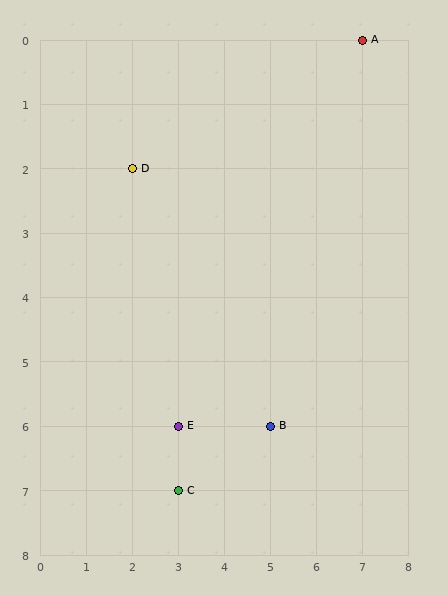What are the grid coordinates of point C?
Point C is at grid coordinates (3, 7).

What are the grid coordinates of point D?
Point D is at grid coordinates (2, 2).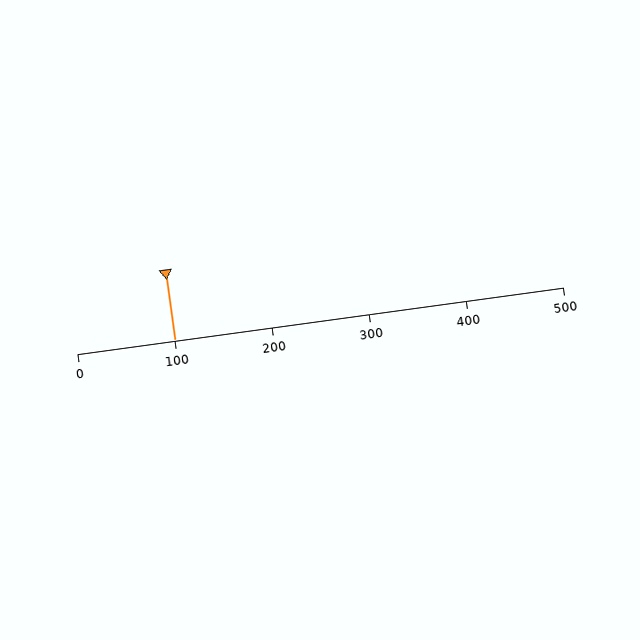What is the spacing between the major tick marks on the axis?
The major ticks are spaced 100 apart.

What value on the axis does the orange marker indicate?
The marker indicates approximately 100.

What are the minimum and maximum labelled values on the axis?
The axis runs from 0 to 500.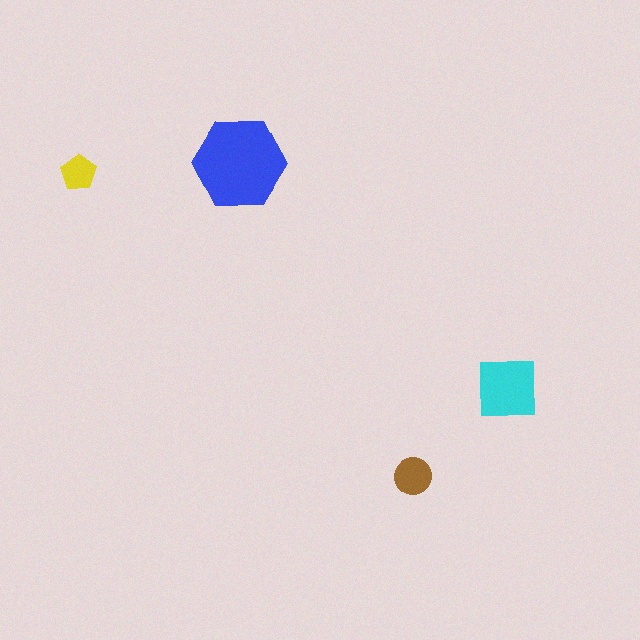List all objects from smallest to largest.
The yellow pentagon, the brown circle, the cyan square, the blue hexagon.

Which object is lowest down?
The brown circle is bottommost.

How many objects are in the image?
There are 4 objects in the image.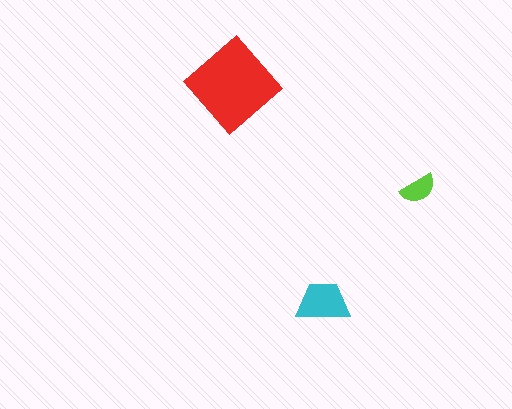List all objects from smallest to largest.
The lime semicircle, the cyan trapezoid, the red diamond.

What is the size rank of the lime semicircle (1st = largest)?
3rd.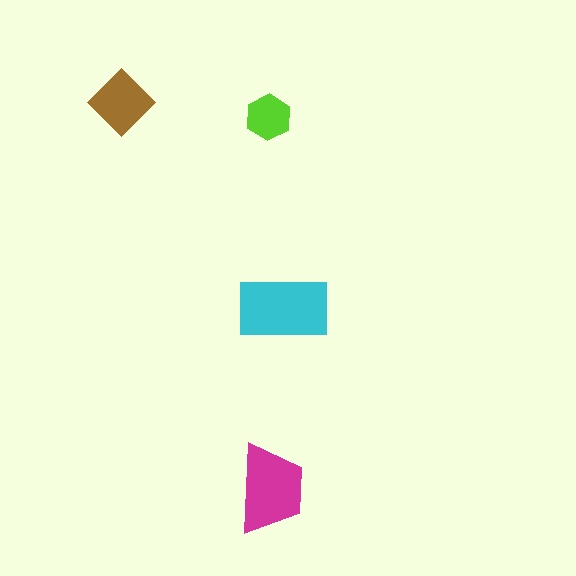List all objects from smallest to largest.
The lime hexagon, the brown diamond, the magenta trapezoid, the cyan rectangle.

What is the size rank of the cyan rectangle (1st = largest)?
1st.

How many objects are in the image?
There are 4 objects in the image.